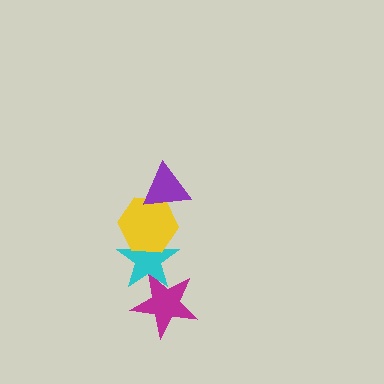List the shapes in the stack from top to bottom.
From top to bottom: the purple triangle, the yellow hexagon, the cyan star, the magenta star.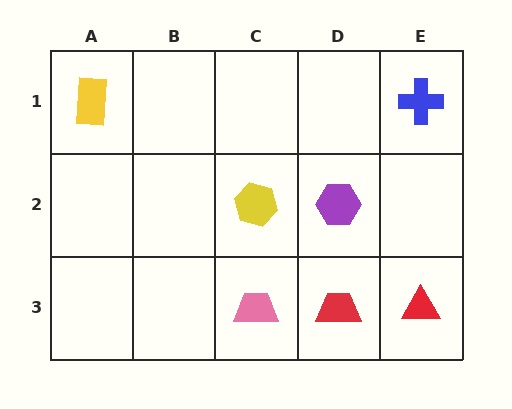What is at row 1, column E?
A blue cross.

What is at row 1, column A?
A yellow rectangle.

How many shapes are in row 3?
3 shapes.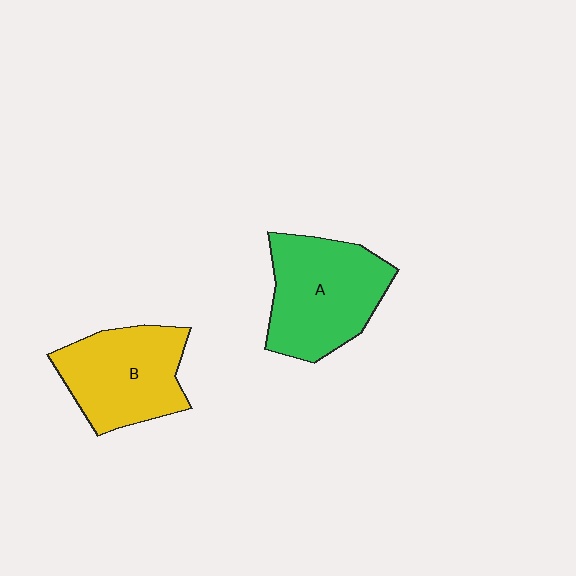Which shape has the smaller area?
Shape B (yellow).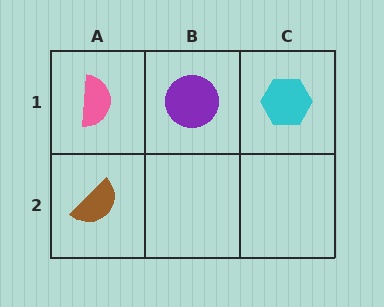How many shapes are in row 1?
3 shapes.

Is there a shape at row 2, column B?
No, that cell is empty.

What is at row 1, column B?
A purple circle.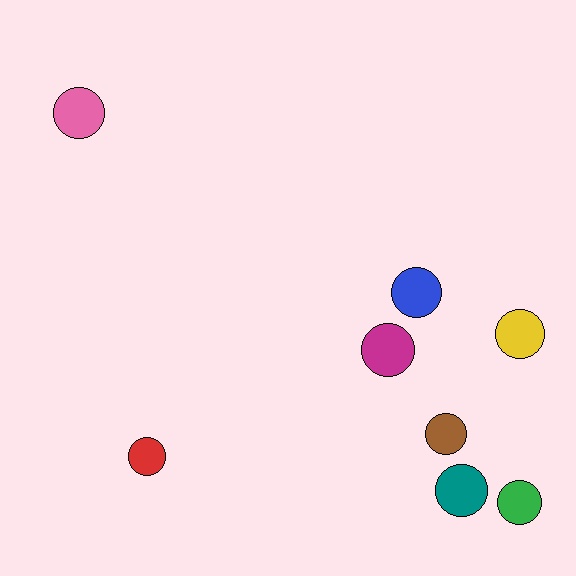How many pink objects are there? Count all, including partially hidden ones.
There is 1 pink object.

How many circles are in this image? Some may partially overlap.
There are 8 circles.